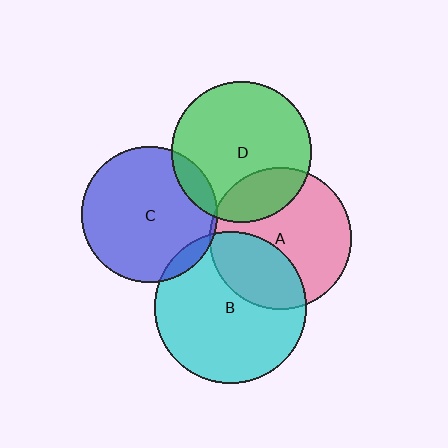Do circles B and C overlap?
Yes.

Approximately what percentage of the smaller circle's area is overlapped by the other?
Approximately 10%.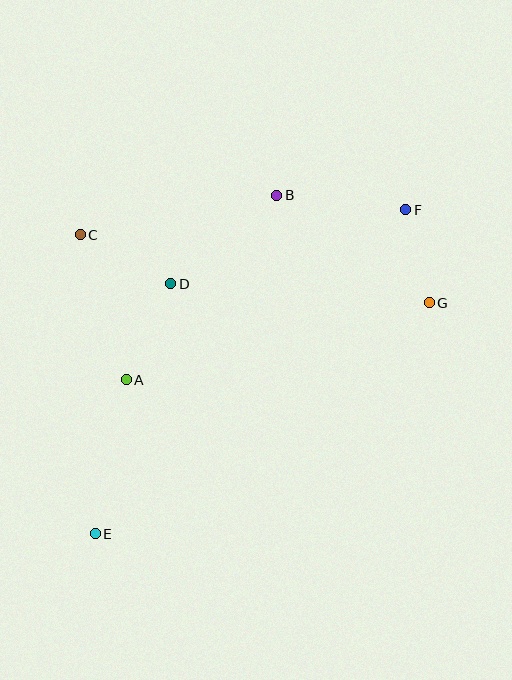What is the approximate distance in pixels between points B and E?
The distance between B and E is approximately 384 pixels.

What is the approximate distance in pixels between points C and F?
The distance between C and F is approximately 327 pixels.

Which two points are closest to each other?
Points F and G are closest to each other.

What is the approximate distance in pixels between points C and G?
The distance between C and G is approximately 356 pixels.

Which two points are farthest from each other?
Points E and F are farthest from each other.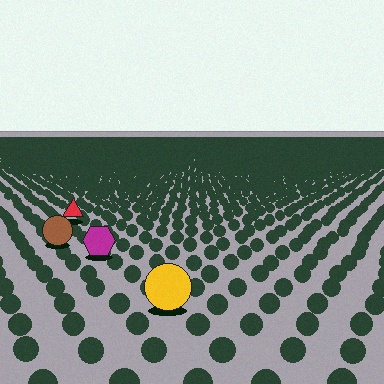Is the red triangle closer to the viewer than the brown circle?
No. The brown circle is closer — you can tell from the texture gradient: the ground texture is coarser near it.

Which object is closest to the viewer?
The yellow circle is closest. The texture marks near it are larger and more spread out.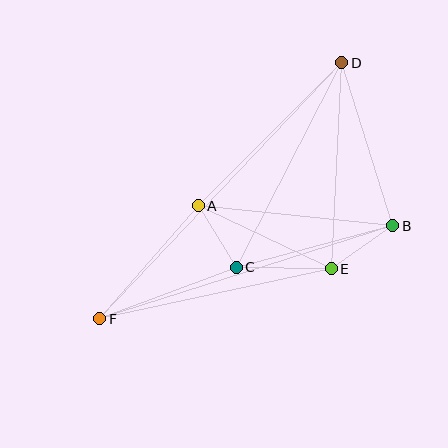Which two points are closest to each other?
Points A and C are closest to each other.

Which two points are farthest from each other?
Points D and F are farthest from each other.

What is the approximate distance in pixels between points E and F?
The distance between E and F is approximately 237 pixels.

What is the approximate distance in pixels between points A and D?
The distance between A and D is approximately 203 pixels.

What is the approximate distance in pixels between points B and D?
The distance between B and D is approximately 171 pixels.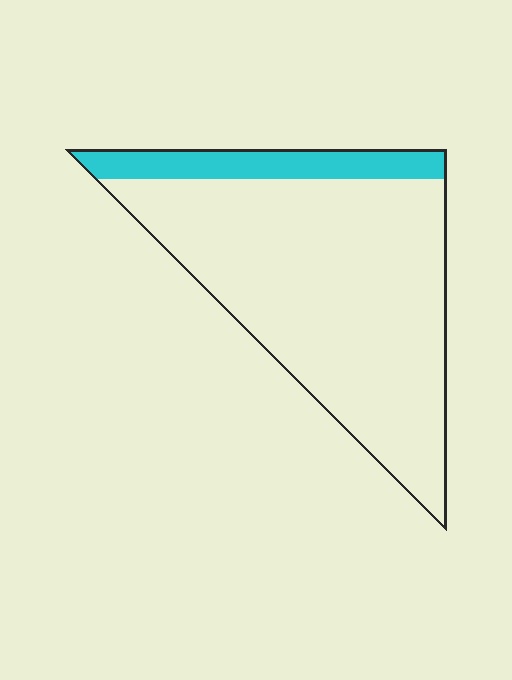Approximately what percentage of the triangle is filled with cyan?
Approximately 15%.